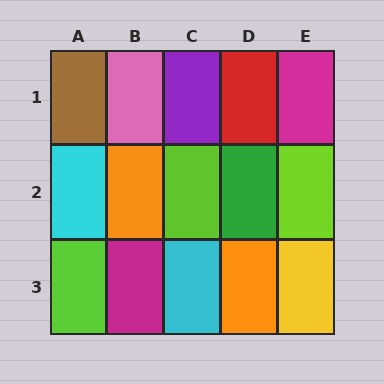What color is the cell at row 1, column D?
Red.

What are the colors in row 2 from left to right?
Cyan, orange, lime, green, lime.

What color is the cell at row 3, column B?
Magenta.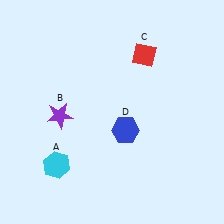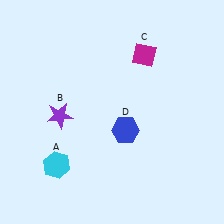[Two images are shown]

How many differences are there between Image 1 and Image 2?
There is 1 difference between the two images.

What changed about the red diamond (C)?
In Image 1, C is red. In Image 2, it changed to magenta.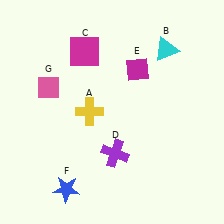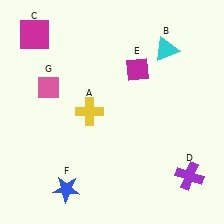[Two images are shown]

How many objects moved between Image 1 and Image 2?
2 objects moved between the two images.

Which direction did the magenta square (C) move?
The magenta square (C) moved left.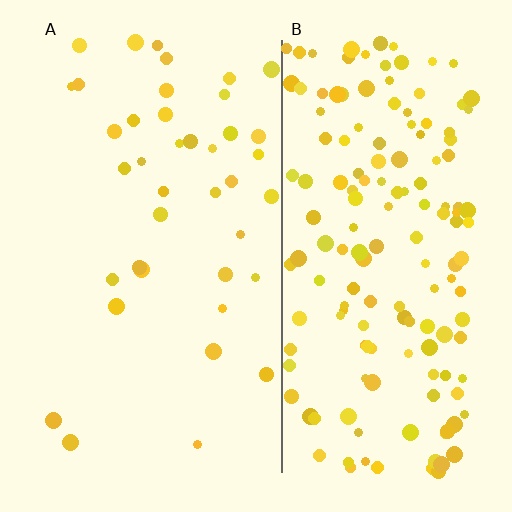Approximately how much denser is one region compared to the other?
Approximately 4.0× — region B over region A.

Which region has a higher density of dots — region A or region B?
B (the right).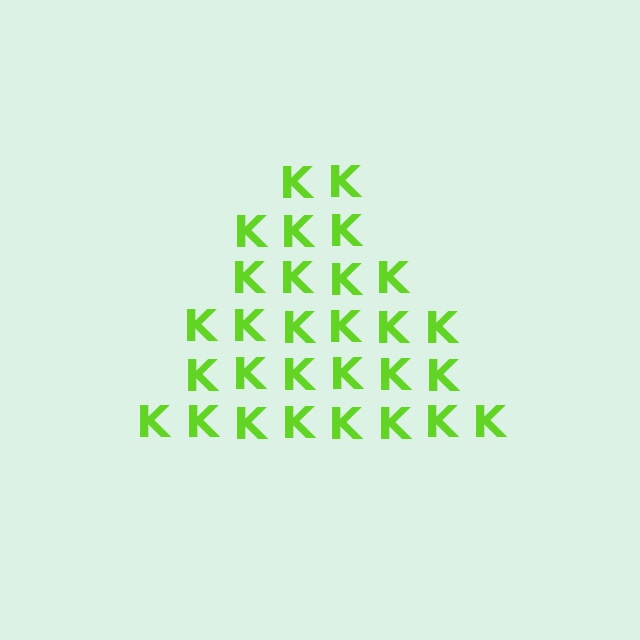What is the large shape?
The large shape is a triangle.